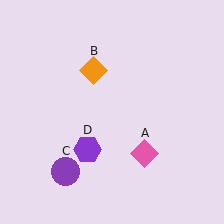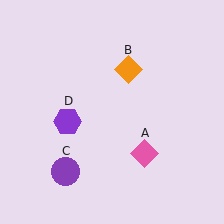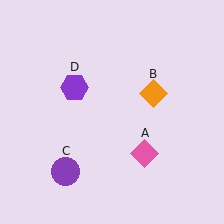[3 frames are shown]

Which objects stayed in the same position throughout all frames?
Pink diamond (object A) and purple circle (object C) remained stationary.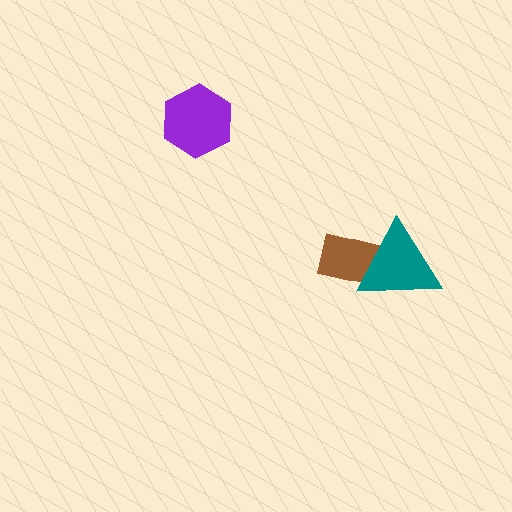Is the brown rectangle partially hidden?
Yes, it is partially covered by another shape.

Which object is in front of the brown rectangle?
The teal triangle is in front of the brown rectangle.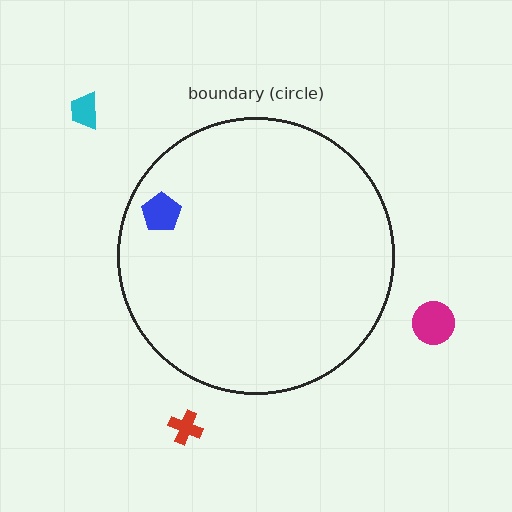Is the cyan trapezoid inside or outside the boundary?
Outside.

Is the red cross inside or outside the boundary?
Outside.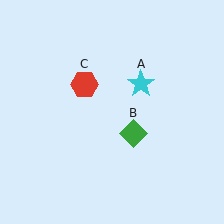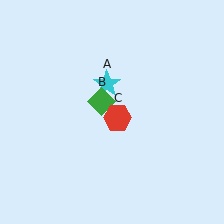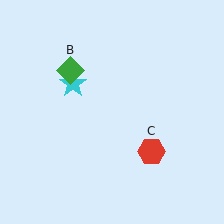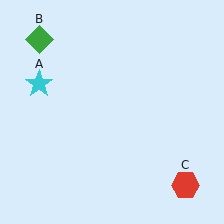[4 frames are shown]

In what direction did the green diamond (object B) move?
The green diamond (object B) moved up and to the left.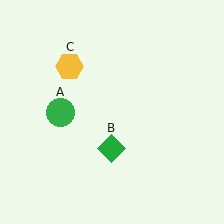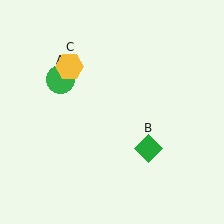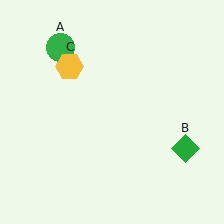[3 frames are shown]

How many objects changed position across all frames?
2 objects changed position: green circle (object A), green diamond (object B).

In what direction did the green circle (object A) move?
The green circle (object A) moved up.